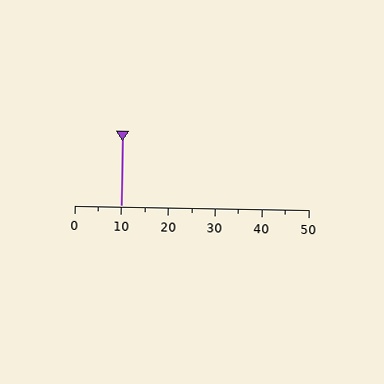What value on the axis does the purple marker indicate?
The marker indicates approximately 10.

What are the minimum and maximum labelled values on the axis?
The axis runs from 0 to 50.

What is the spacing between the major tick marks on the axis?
The major ticks are spaced 10 apart.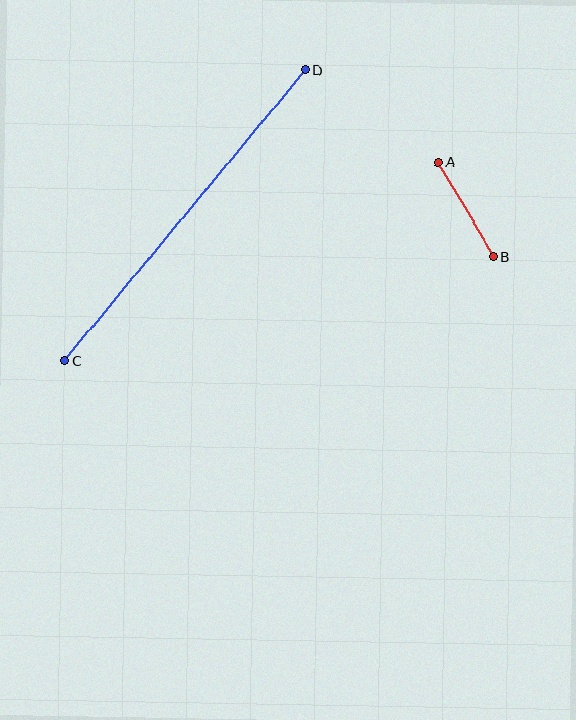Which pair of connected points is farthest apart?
Points C and D are farthest apart.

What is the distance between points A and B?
The distance is approximately 109 pixels.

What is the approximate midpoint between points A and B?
The midpoint is at approximately (466, 209) pixels.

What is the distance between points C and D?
The distance is approximately 377 pixels.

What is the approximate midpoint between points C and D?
The midpoint is at approximately (185, 215) pixels.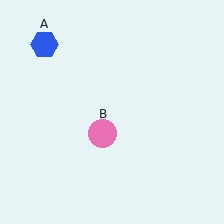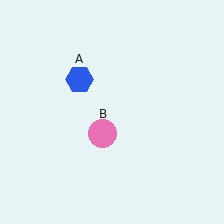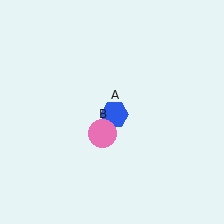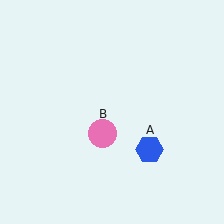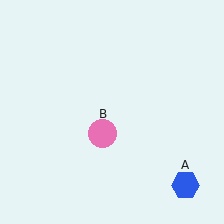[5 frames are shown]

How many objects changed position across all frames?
1 object changed position: blue hexagon (object A).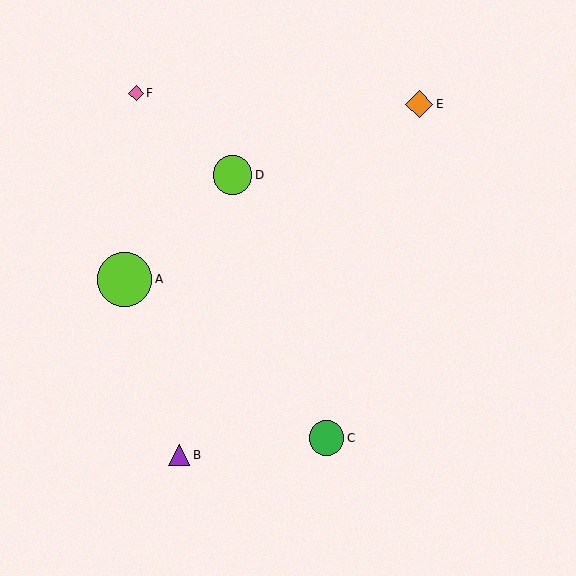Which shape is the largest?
The lime circle (labeled A) is the largest.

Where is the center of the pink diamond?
The center of the pink diamond is at (136, 93).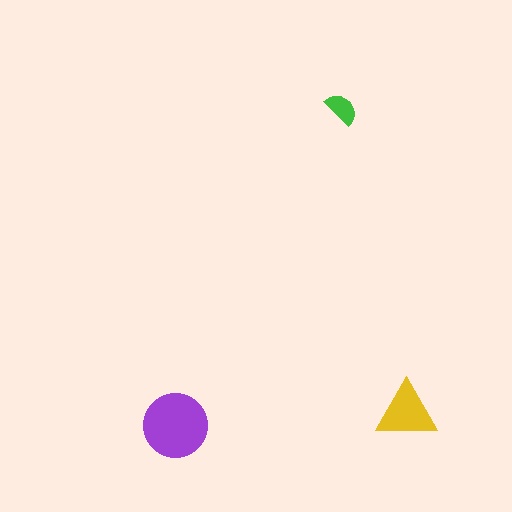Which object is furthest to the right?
The yellow triangle is rightmost.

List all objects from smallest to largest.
The green semicircle, the yellow triangle, the purple circle.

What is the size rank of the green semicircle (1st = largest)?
3rd.